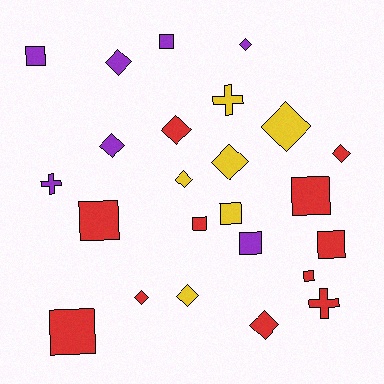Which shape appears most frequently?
Diamond, with 11 objects.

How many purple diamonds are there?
There are 3 purple diamonds.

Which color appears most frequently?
Red, with 11 objects.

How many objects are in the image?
There are 24 objects.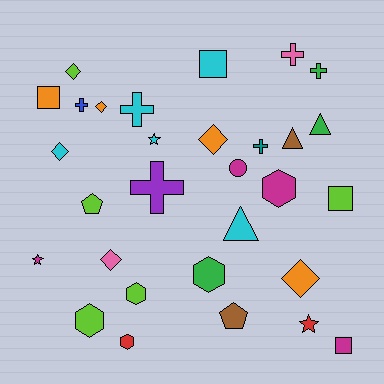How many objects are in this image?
There are 30 objects.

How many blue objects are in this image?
There is 1 blue object.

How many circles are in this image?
There is 1 circle.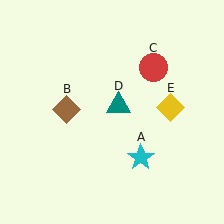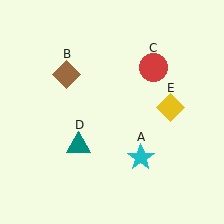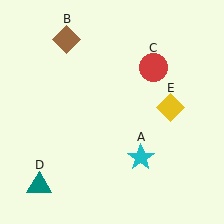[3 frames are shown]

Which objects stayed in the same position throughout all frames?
Cyan star (object A) and red circle (object C) and yellow diamond (object E) remained stationary.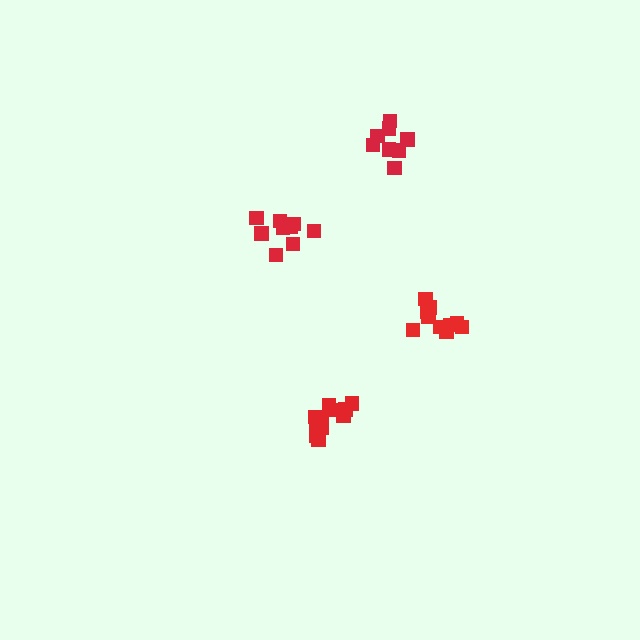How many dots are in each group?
Group 1: 8 dots, Group 2: 11 dots, Group 3: 11 dots, Group 4: 9 dots (39 total).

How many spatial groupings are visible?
There are 4 spatial groupings.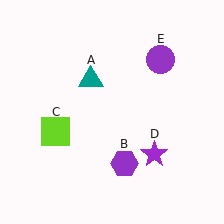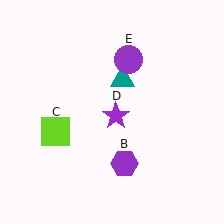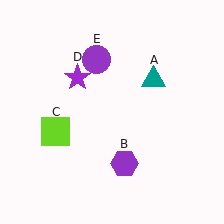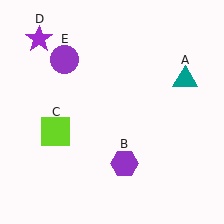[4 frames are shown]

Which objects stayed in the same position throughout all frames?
Purple hexagon (object B) and lime square (object C) remained stationary.